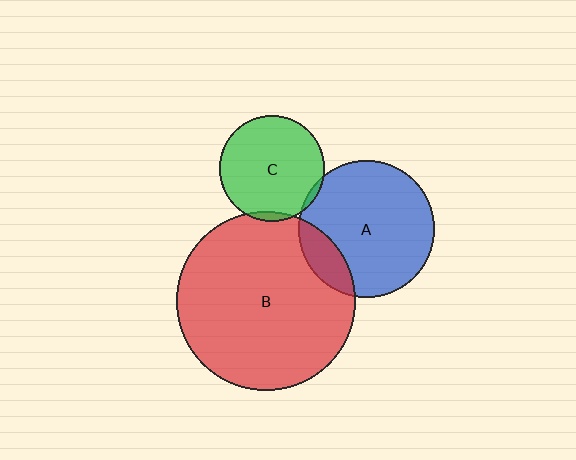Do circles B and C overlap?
Yes.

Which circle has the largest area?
Circle B (red).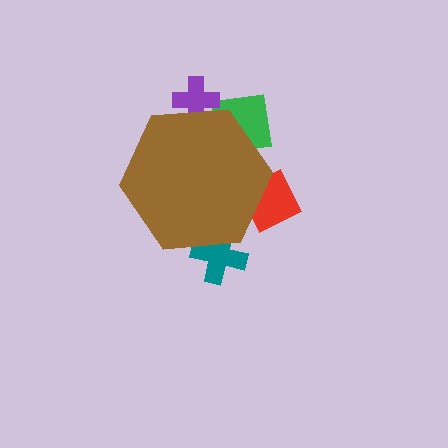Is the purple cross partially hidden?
Yes, the purple cross is partially hidden behind the brown hexagon.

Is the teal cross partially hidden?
Yes, the teal cross is partially hidden behind the brown hexagon.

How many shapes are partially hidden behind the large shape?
4 shapes are partially hidden.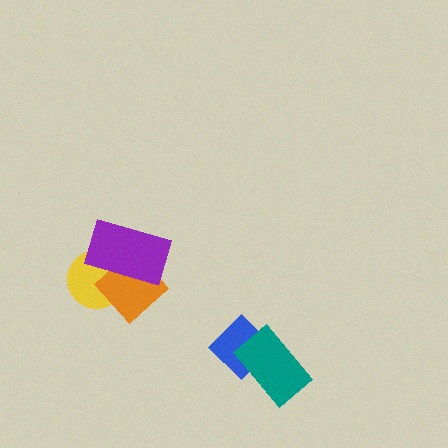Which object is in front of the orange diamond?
The purple rectangle is in front of the orange diamond.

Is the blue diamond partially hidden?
Yes, it is partially covered by another shape.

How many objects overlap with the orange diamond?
2 objects overlap with the orange diamond.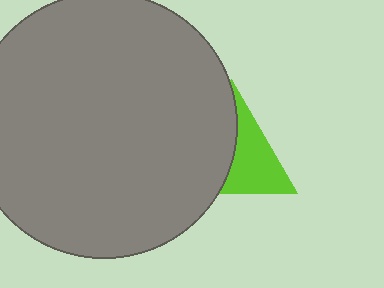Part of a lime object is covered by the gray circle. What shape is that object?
It is a triangle.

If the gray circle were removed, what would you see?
You would see the complete lime triangle.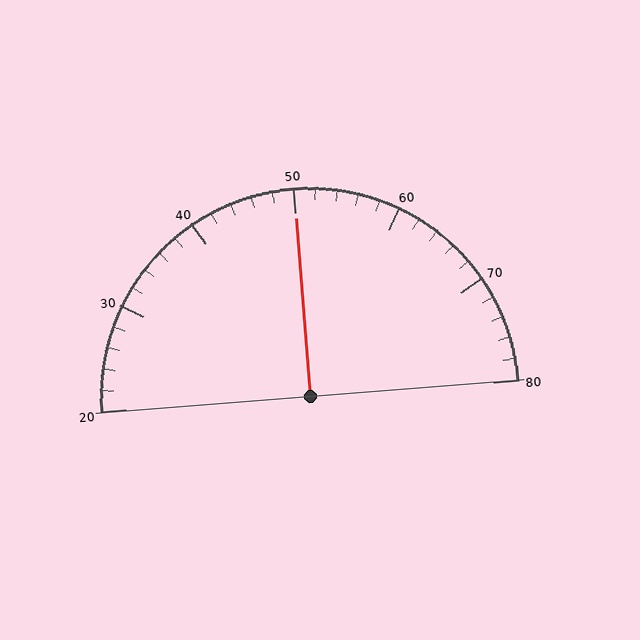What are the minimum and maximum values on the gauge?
The gauge ranges from 20 to 80.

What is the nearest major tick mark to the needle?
The nearest major tick mark is 50.